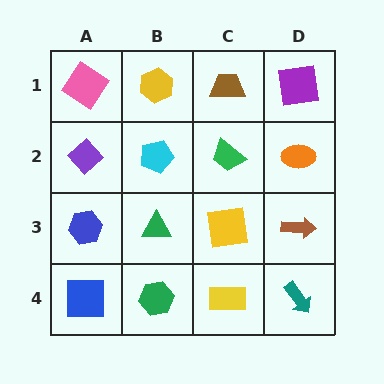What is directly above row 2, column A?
A pink diamond.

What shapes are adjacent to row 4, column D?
A brown arrow (row 3, column D), a yellow rectangle (row 4, column C).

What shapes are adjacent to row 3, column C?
A green trapezoid (row 2, column C), a yellow rectangle (row 4, column C), a green triangle (row 3, column B), a brown arrow (row 3, column D).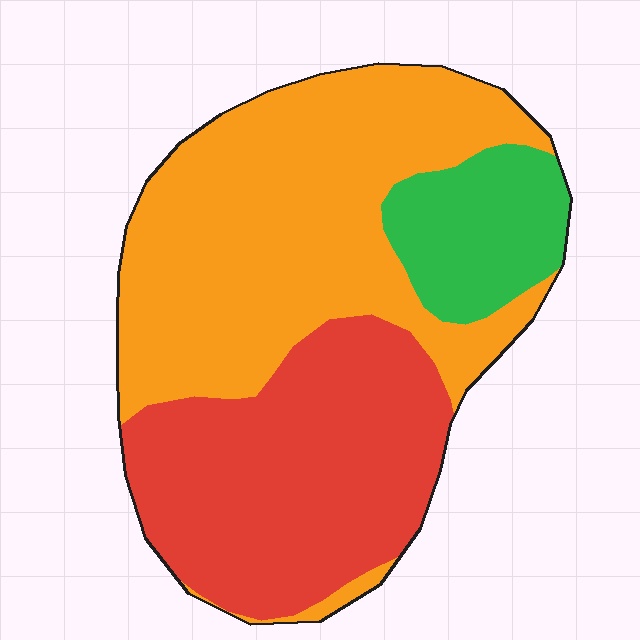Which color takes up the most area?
Orange, at roughly 50%.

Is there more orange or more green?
Orange.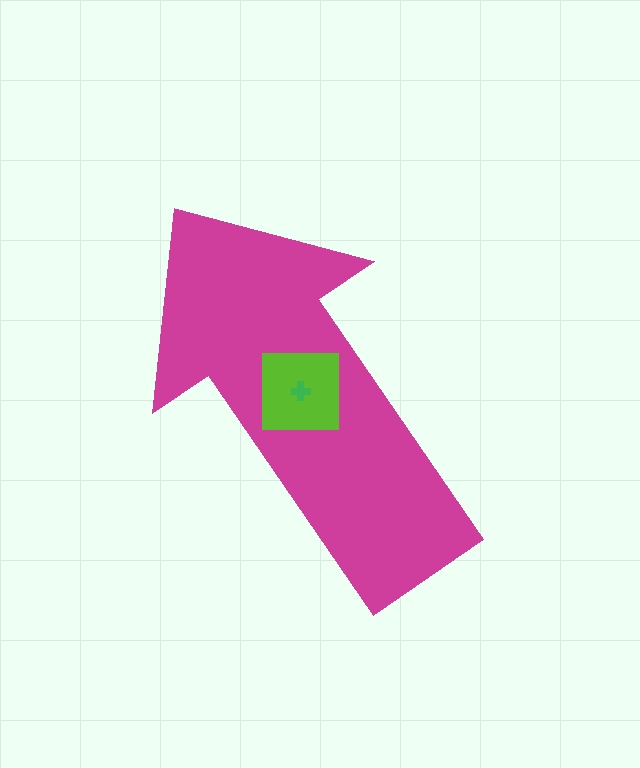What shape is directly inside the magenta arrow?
The lime square.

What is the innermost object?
The green cross.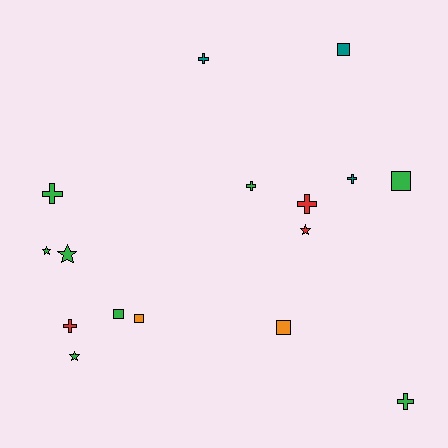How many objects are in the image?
There are 16 objects.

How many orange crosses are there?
There are no orange crosses.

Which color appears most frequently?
Green, with 8 objects.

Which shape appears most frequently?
Cross, with 7 objects.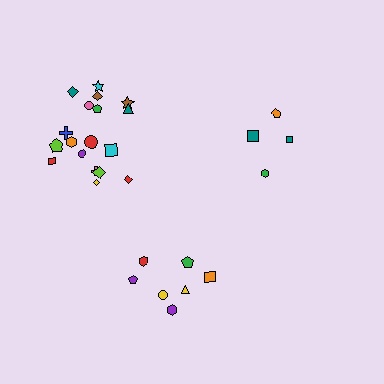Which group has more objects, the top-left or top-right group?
The top-left group.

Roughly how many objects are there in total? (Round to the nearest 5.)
Roughly 30 objects in total.